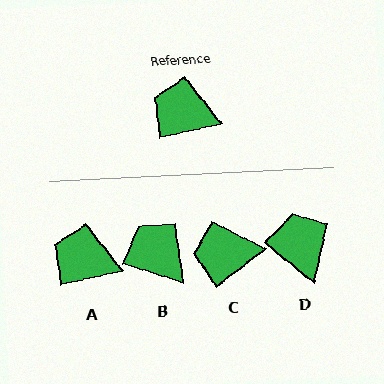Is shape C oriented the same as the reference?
No, it is off by about 26 degrees.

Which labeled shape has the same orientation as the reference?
A.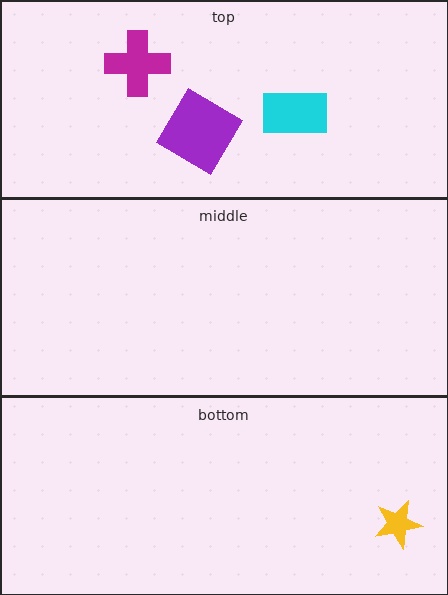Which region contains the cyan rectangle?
The top region.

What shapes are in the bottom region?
The yellow star.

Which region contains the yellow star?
The bottom region.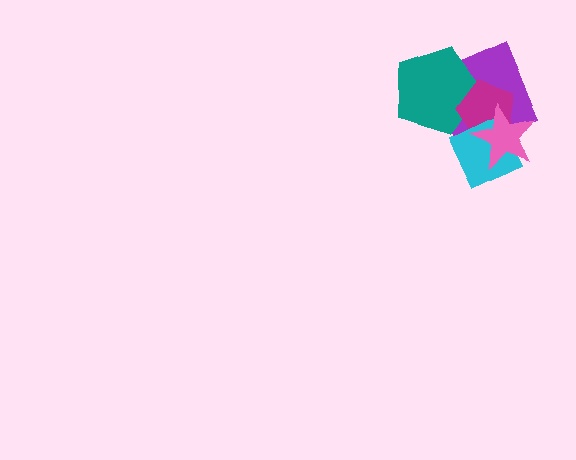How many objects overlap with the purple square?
4 objects overlap with the purple square.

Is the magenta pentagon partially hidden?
Yes, it is partially covered by another shape.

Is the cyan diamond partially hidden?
Yes, it is partially covered by another shape.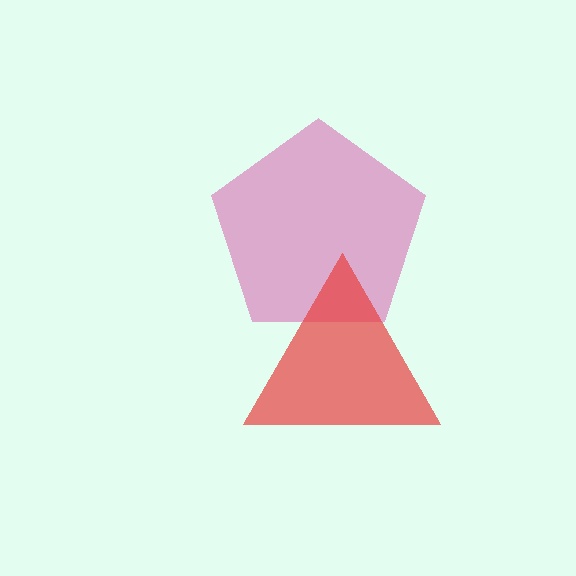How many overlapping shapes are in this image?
There are 2 overlapping shapes in the image.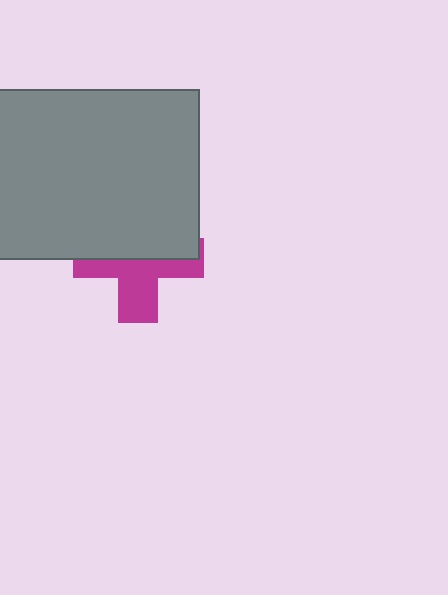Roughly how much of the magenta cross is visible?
About half of it is visible (roughly 48%).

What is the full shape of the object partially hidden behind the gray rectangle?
The partially hidden object is a magenta cross.